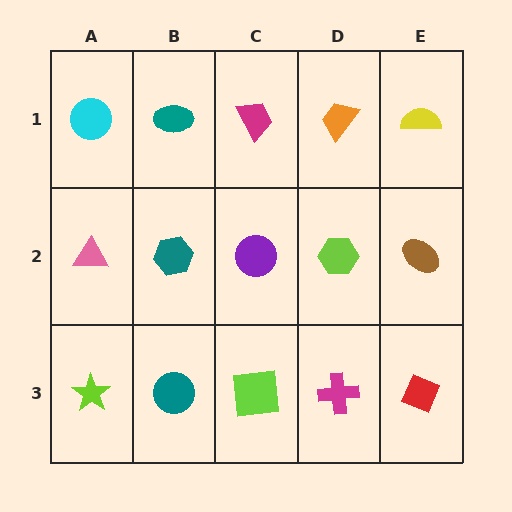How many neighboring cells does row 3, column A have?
2.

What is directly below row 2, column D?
A magenta cross.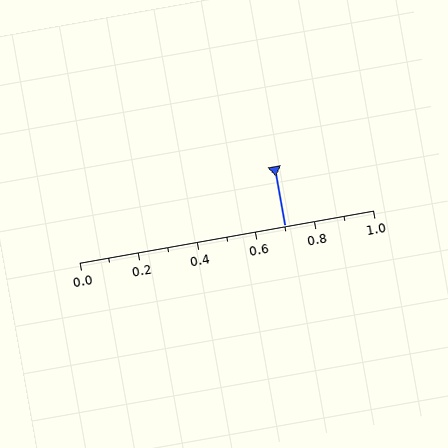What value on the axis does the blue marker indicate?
The marker indicates approximately 0.7.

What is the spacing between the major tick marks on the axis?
The major ticks are spaced 0.2 apart.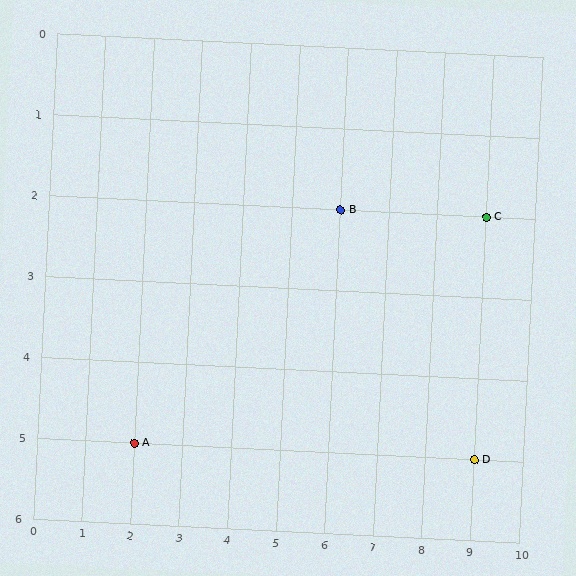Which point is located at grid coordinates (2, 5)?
Point A is at (2, 5).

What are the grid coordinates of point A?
Point A is at grid coordinates (2, 5).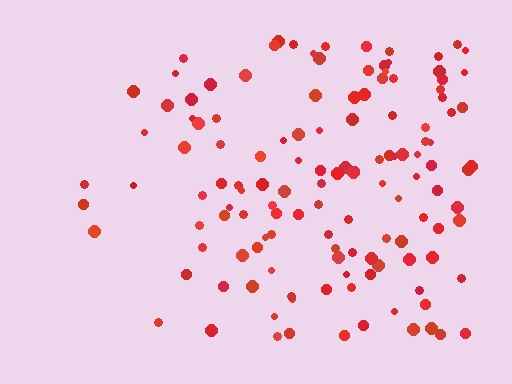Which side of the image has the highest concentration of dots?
The right.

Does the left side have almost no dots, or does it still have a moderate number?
Still a moderate number, just noticeably fewer than the right.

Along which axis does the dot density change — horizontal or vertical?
Horizontal.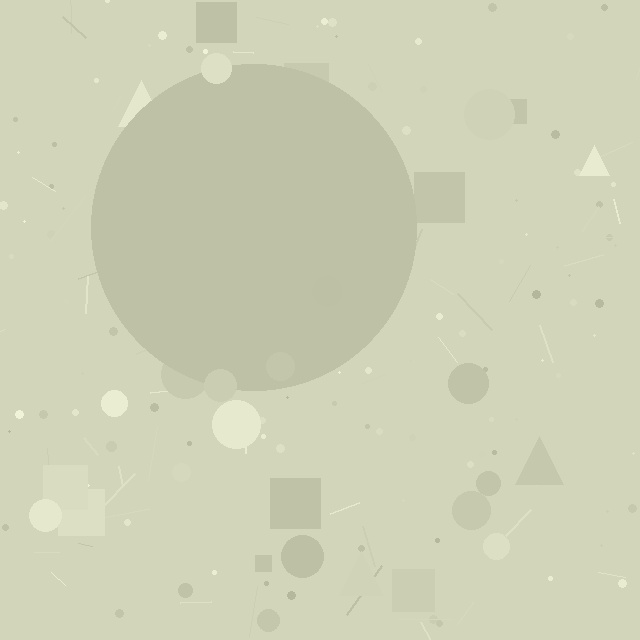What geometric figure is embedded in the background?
A circle is embedded in the background.